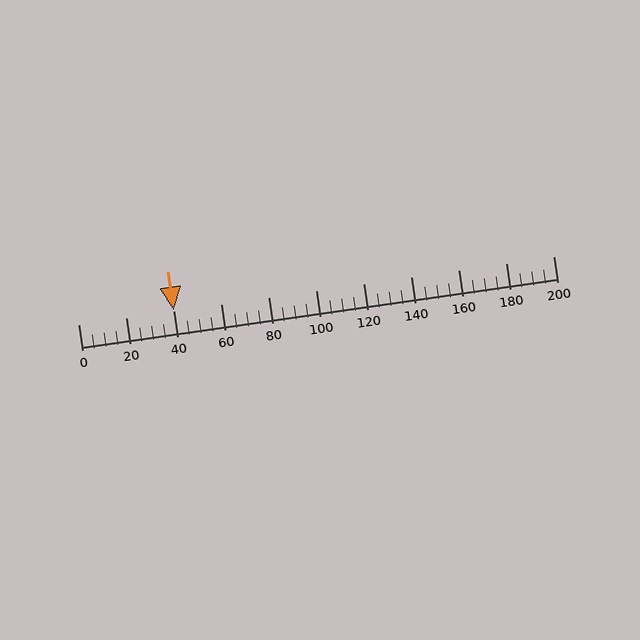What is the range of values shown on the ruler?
The ruler shows values from 0 to 200.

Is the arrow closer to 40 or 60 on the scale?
The arrow is closer to 40.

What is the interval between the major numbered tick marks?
The major tick marks are spaced 20 units apart.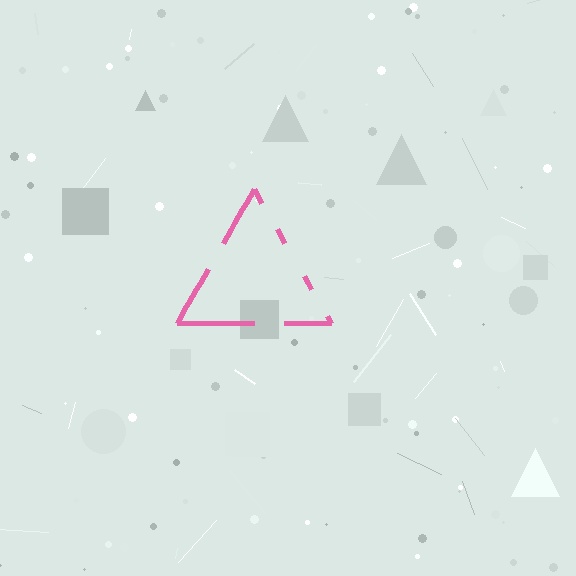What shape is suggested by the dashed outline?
The dashed outline suggests a triangle.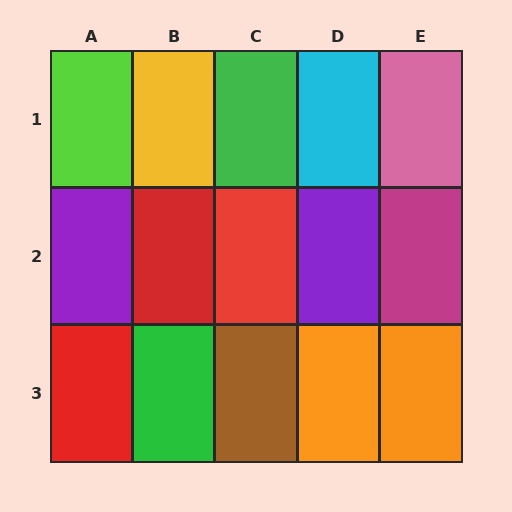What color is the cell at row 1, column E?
Pink.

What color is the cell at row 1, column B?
Yellow.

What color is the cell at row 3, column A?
Red.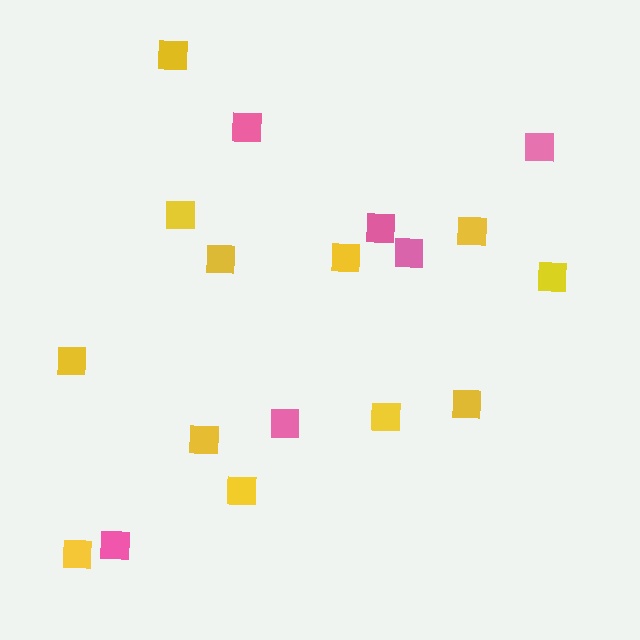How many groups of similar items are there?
There are 2 groups: one group of yellow squares (12) and one group of pink squares (6).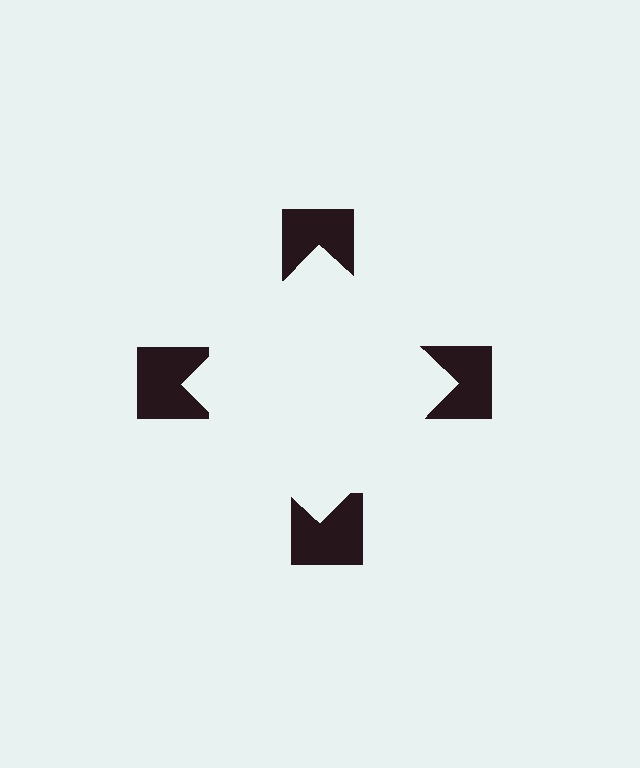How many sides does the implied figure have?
4 sides.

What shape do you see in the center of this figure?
An illusory square — its edges are inferred from the aligned wedge cuts in the notched squares, not physically drawn.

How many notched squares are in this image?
There are 4 — one at each vertex of the illusory square.